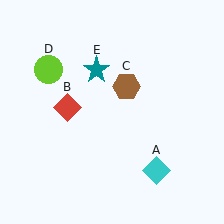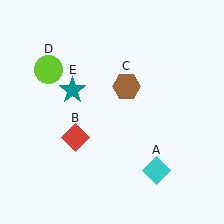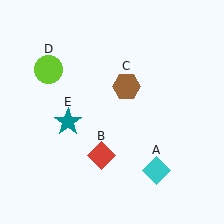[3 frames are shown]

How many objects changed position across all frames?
2 objects changed position: red diamond (object B), teal star (object E).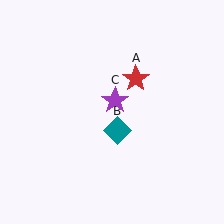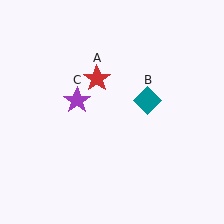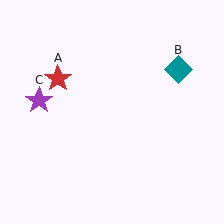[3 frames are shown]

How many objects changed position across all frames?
3 objects changed position: red star (object A), teal diamond (object B), purple star (object C).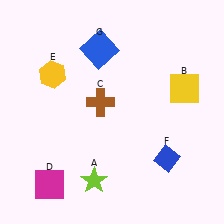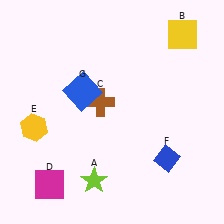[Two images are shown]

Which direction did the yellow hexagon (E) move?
The yellow hexagon (E) moved down.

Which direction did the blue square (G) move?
The blue square (G) moved down.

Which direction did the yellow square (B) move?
The yellow square (B) moved up.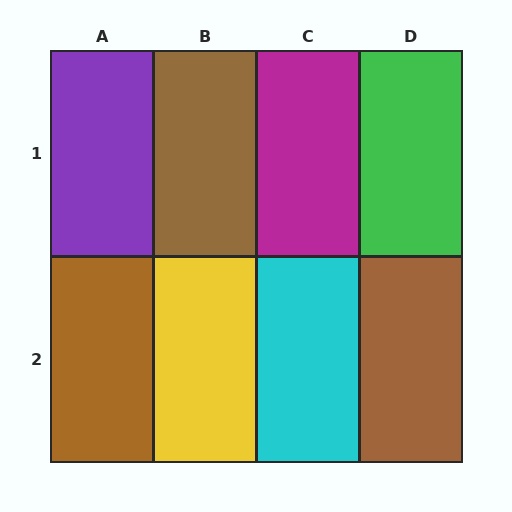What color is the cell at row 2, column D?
Brown.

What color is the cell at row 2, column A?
Brown.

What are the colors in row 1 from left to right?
Purple, brown, magenta, green.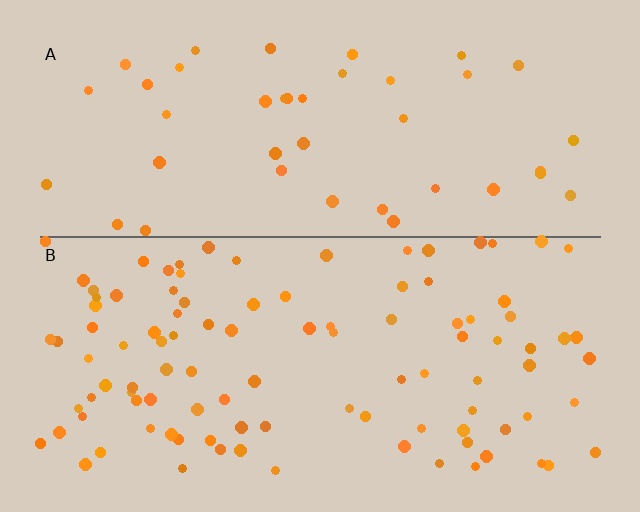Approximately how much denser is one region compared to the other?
Approximately 2.4× — region B over region A.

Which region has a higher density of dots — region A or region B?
B (the bottom).